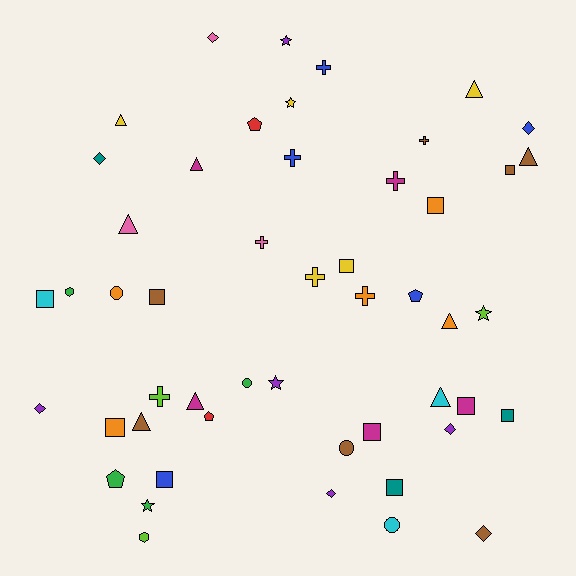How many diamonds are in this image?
There are 7 diamonds.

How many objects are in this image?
There are 50 objects.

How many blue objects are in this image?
There are 5 blue objects.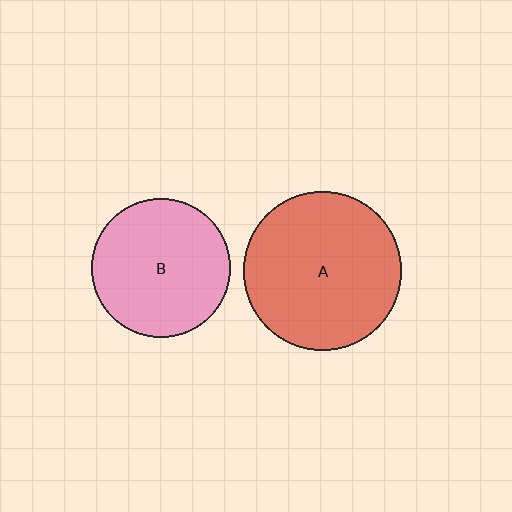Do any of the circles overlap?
No, none of the circles overlap.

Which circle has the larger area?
Circle A (red).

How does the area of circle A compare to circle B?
Approximately 1.3 times.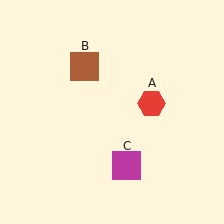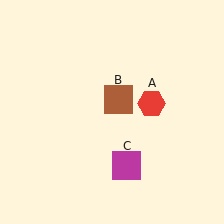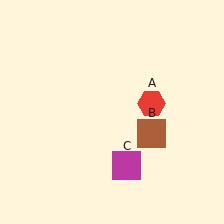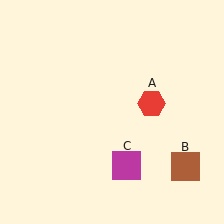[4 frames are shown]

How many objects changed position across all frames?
1 object changed position: brown square (object B).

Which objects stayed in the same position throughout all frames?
Red hexagon (object A) and magenta square (object C) remained stationary.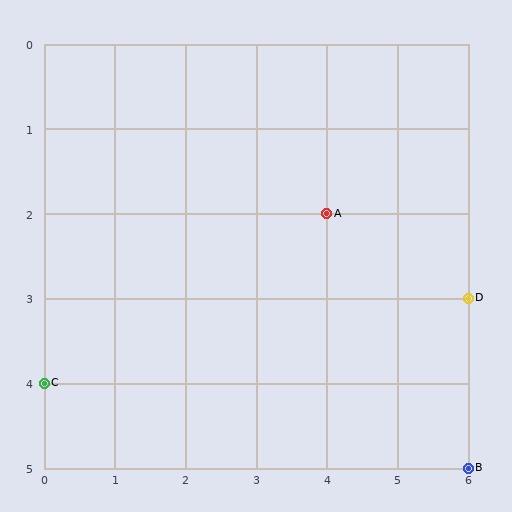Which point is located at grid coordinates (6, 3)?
Point D is at (6, 3).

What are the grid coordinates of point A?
Point A is at grid coordinates (4, 2).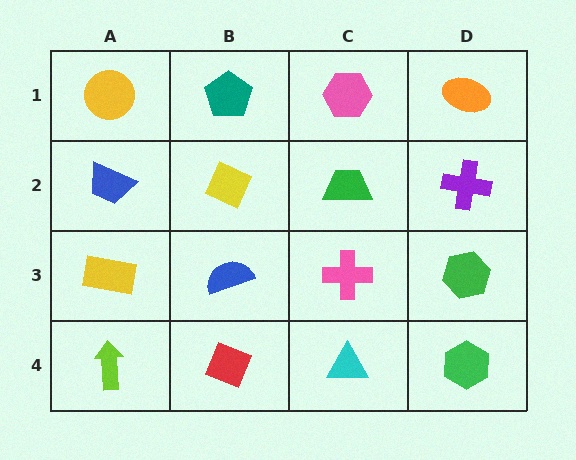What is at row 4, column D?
A green hexagon.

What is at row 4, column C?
A cyan triangle.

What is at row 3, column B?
A blue semicircle.